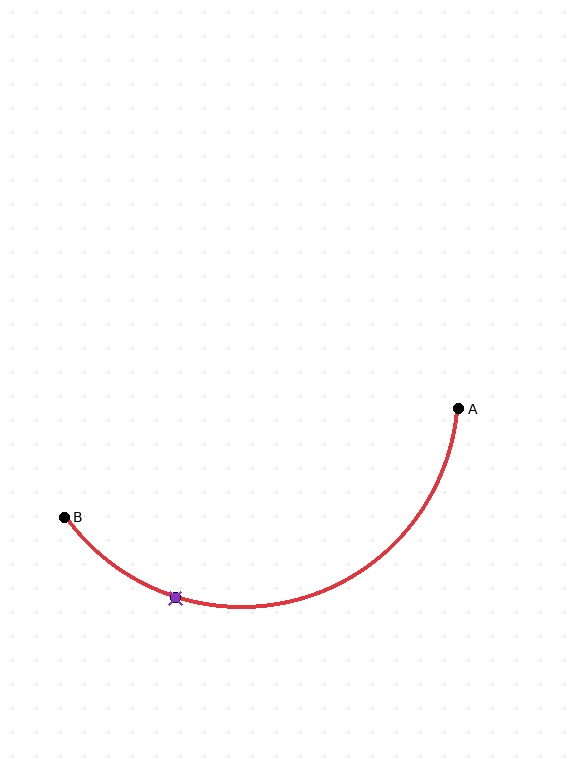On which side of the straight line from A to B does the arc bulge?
The arc bulges below the straight line connecting A and B.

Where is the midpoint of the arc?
The arc midpoint is the point on the curve farthest from the straight line joining A and B. It sits below that line.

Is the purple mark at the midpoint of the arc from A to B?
No. The purple mark lies on the arc but is closer to endpoint B. The arc midpoint would be at the point on the curve equidistant along the arc from both A and B.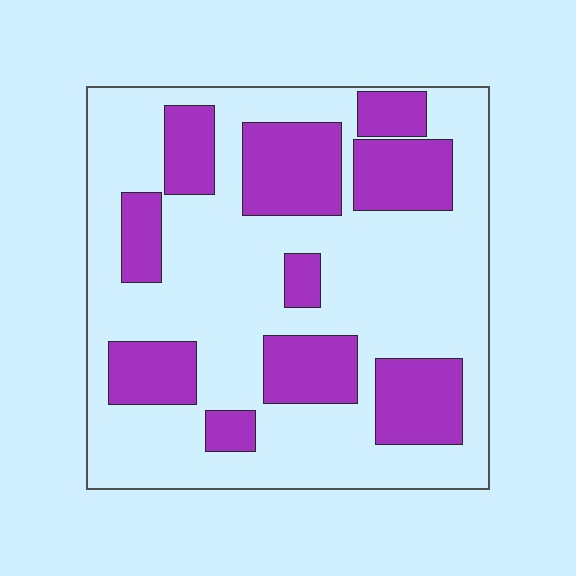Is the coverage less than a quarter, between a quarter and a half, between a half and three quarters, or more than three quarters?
Between a quarter and a half.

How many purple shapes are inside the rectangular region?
10.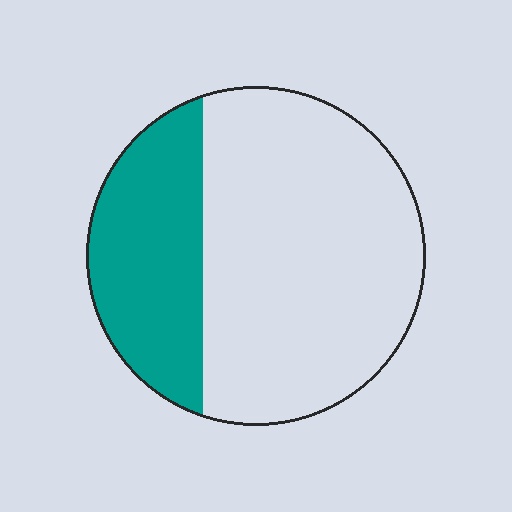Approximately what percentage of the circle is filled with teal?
Approximately 30%.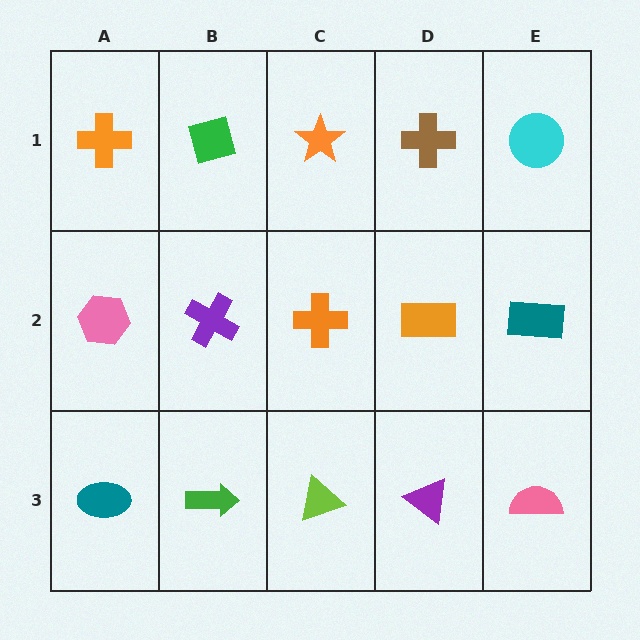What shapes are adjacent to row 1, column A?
A pink hexagon (row 2, column A), a green square (row 1, column B).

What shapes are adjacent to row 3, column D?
An orange rectangle (row 2, column D), a lime triangle (row 3, column C), a pink semicircle (row 3, column E).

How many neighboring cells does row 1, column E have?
2.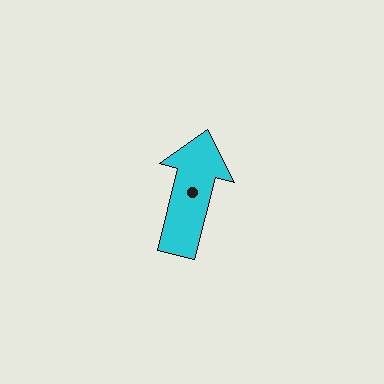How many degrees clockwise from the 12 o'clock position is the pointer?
Approximately 14 degrees.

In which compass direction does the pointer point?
North.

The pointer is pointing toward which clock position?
Roughly 12 o'clock.